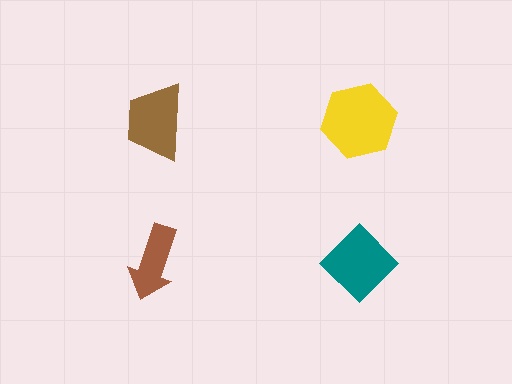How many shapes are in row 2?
2 shapes.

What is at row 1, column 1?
A brown trapezoid.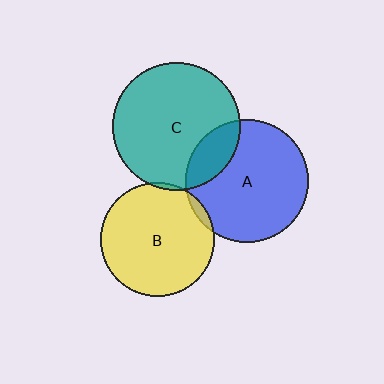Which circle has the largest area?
Circle C (teal).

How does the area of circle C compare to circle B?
Approximately 1.3 times.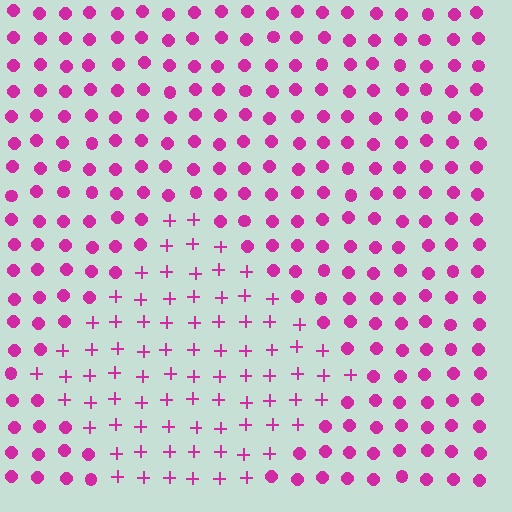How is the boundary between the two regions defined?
The boundary is defined by a change in element shape: plus signs inside vs. circles outside. All elements share the same color and spacing.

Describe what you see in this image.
The image is filled with small magenta elements arranged in a uniform grid. A diamond-shaped region contains plus signs, while the surrounding area contains circles. The boundary is defined purely by the change in element shape.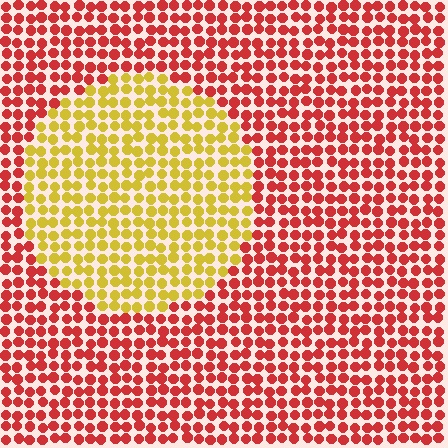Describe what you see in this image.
The image is filled with small red elements in a uniform arrangement. A circle-shaped region is visible where the elements are tinted to a slightly different hue, forming a subtle color boundary.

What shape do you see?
I see a circle.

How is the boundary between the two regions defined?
The boundary is defined purely by a slight shift in hue (about 56 degrees). Spacing, size, and orientation are identical on both sides.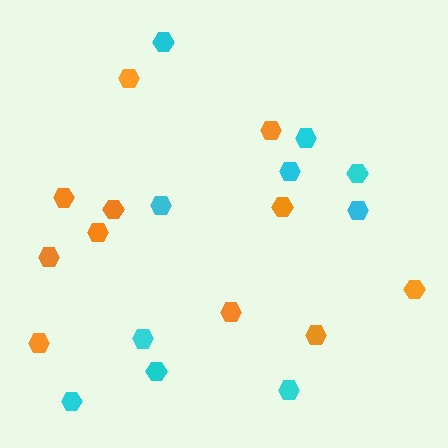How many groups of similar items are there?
There are 2 groups: one group of orange hexagons (11) and one group of cyan hexagons (10).